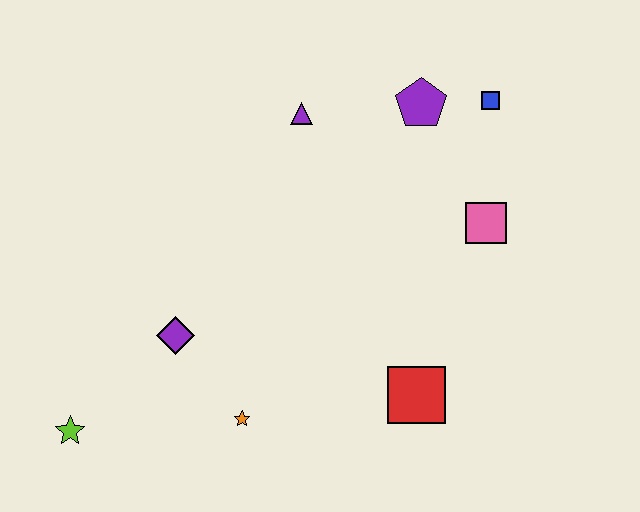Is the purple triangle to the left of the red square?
Yes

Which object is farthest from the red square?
The lime star is farthest from the red square.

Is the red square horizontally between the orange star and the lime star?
No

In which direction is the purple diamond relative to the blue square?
The purple diamond is to the left of the blue square.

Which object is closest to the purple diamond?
The orange star is closest to the purple diamond.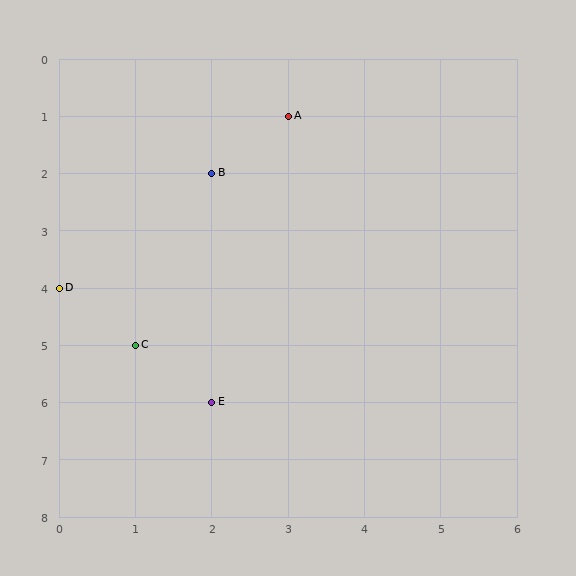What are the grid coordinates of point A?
Point A is at grid coordinates (3, 1).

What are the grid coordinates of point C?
Point C is at grid coordinates (1, 5).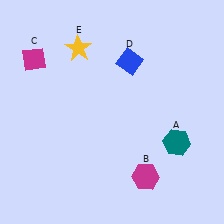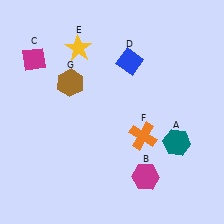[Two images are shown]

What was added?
An orange cross (F), a brown hexagon (G) were added in Image 2.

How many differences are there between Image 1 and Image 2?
There are 2 differences between the two images.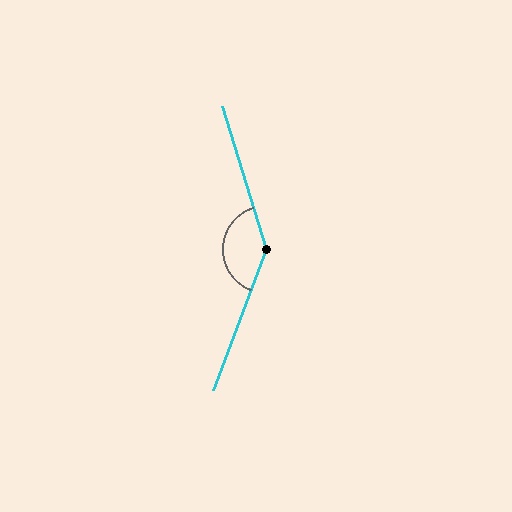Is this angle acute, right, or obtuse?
It is obtuse.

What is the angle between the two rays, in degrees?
Approximately 142 degrees.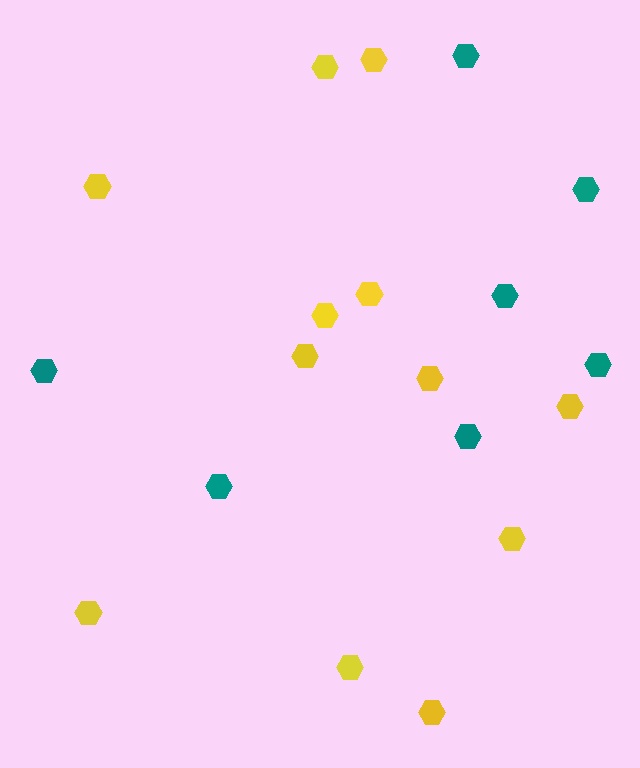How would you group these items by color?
There are 2 groups: one group of yellow hexagons (12) and one group of teal hexagons (7).